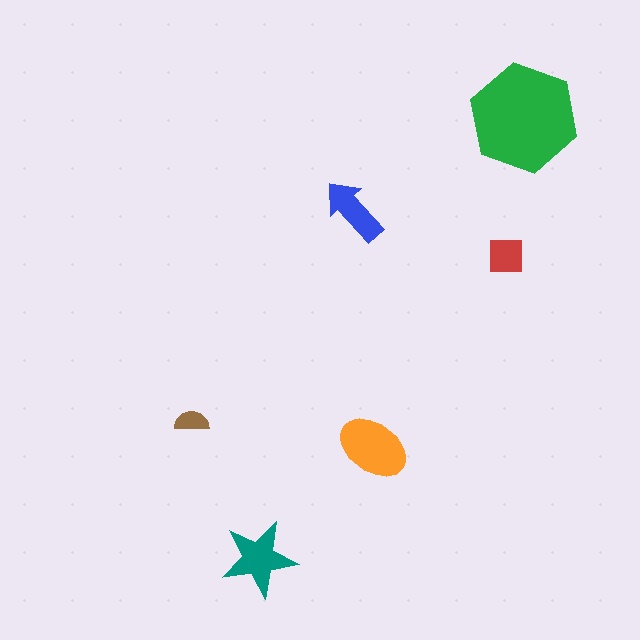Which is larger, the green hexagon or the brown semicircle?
The green hexagon.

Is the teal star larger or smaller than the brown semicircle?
Larger.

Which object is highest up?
The green hexagon is topmost.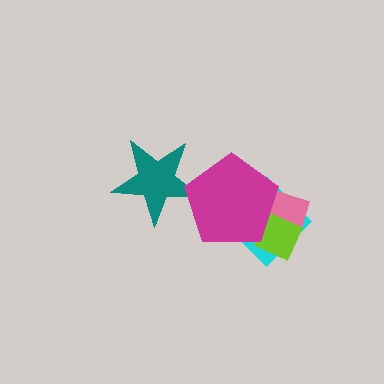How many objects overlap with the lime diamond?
3 objects overlap with the lime diamond.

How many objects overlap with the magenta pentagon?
4 objects overlap with the magenta pentagon.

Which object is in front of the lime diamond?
The magenta pentagon is in front of the lime diamond.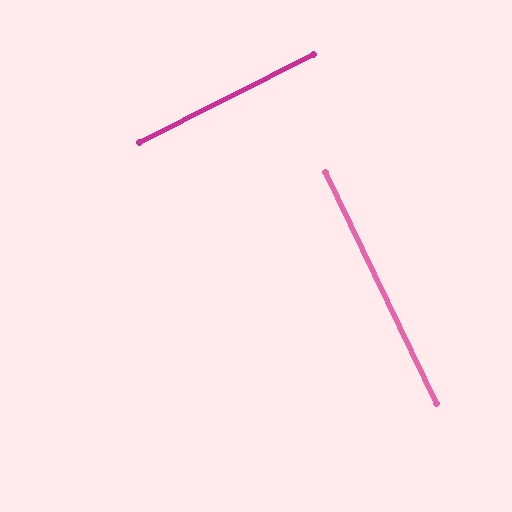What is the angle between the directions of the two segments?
Approximately 88 degrees.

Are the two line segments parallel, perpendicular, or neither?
Perpendicular — they meet at approximately 88°.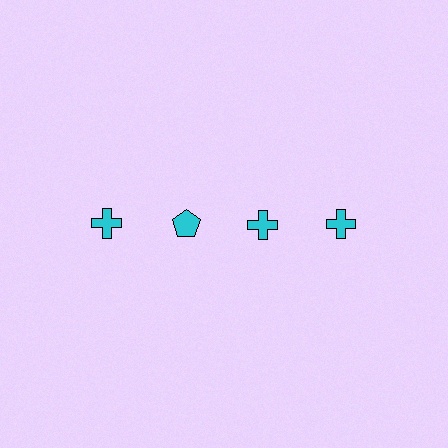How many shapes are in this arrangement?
There are 4 shapes arranged in a grid pattern.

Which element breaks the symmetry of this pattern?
The cyan pentagon in the top row, second from left column breaks the symmetry. All other shapes are cyan crosses.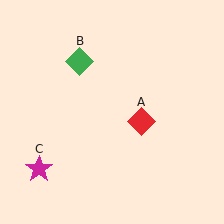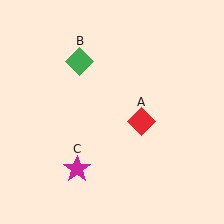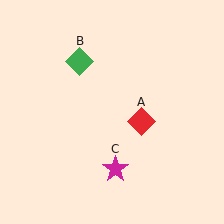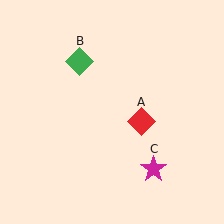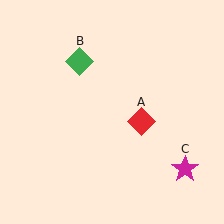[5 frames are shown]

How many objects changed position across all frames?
1 object changed position: magenta star (object C).